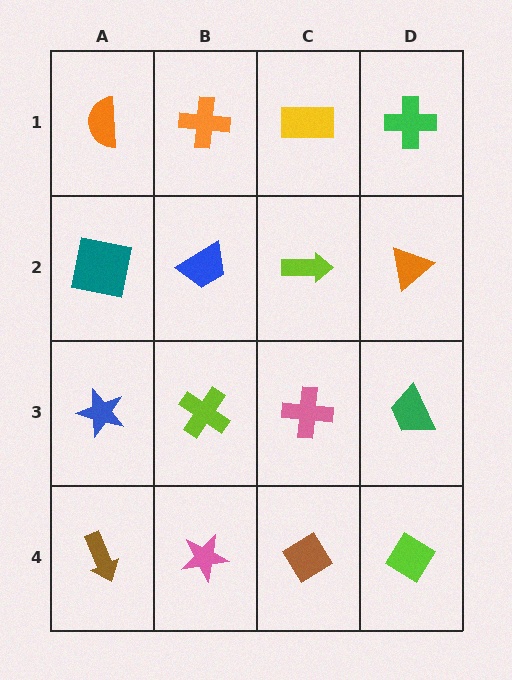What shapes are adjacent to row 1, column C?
A lime arrow (row 2, column C), an orange cross (row 1, column B), a green cross (row 1, column D).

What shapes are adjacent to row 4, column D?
A green trapezoid (row 3, column D), a brown diamond (row 4, column C).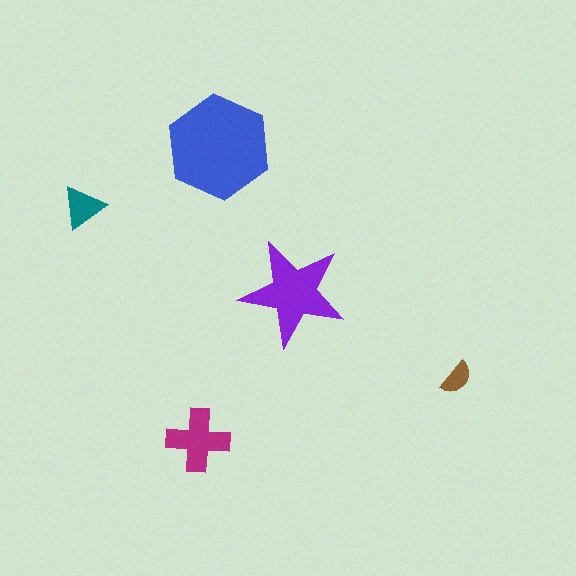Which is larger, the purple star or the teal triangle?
The purple star.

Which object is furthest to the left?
The teal triangle is leftmost.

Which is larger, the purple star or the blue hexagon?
The blue hexagon.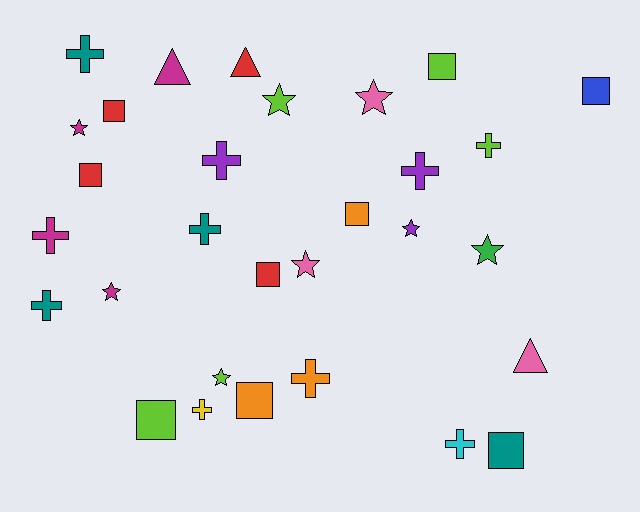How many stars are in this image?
There are 8 stars.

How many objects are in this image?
There are 30 objects.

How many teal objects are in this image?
There are 4 teal objects.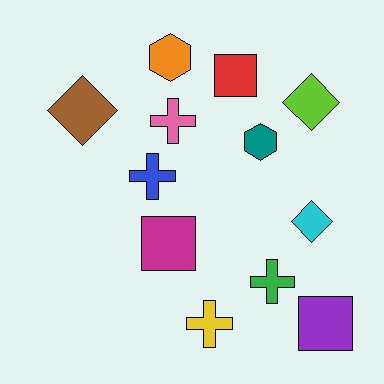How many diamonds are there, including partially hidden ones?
There are 3 diamonds.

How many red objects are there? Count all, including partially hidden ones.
There is 1 red object.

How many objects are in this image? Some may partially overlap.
There are 12 objects.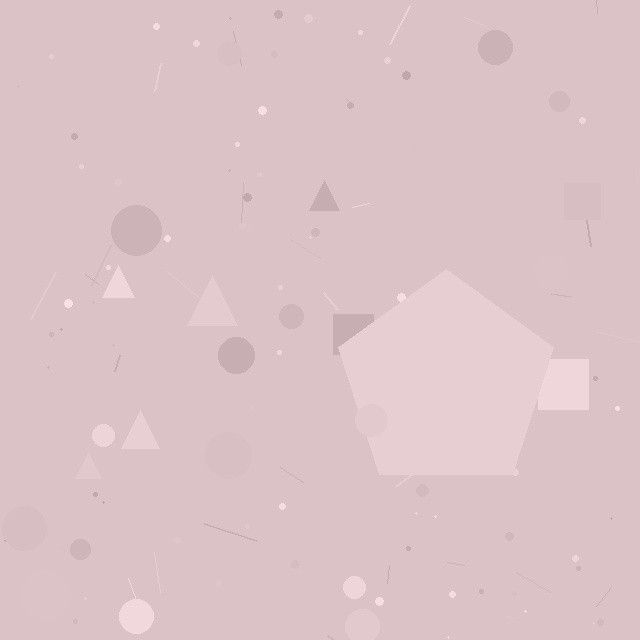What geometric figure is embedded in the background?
A pentagon is embedded in the background.